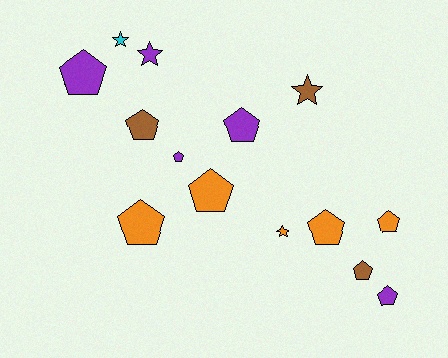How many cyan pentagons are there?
There are no cyan pentagons.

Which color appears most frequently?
Orange, with 5 objects.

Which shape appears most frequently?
Pentagon, with 10 objects.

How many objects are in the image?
There are 14 objects.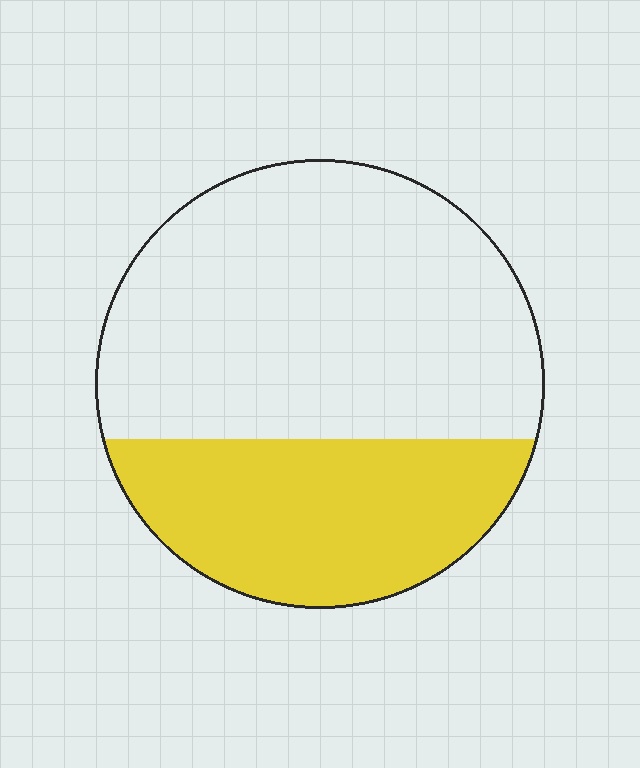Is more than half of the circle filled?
No.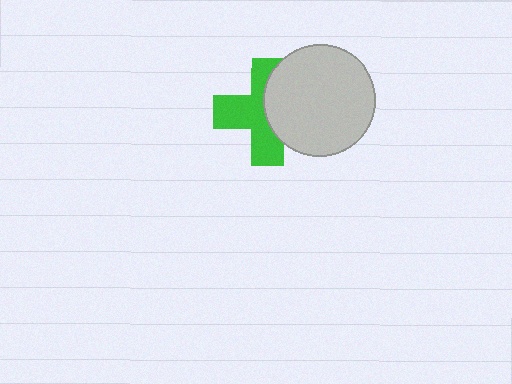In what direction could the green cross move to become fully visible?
The green cross could move left. That would shift it out from behind the light gray circle entirely.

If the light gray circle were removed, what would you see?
You would see the complete green cross.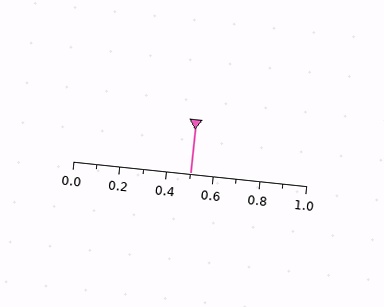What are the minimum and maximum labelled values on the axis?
The axis runs from 0.0 to 1.0.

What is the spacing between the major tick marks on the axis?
The major ticks are spaced 0.2 apart.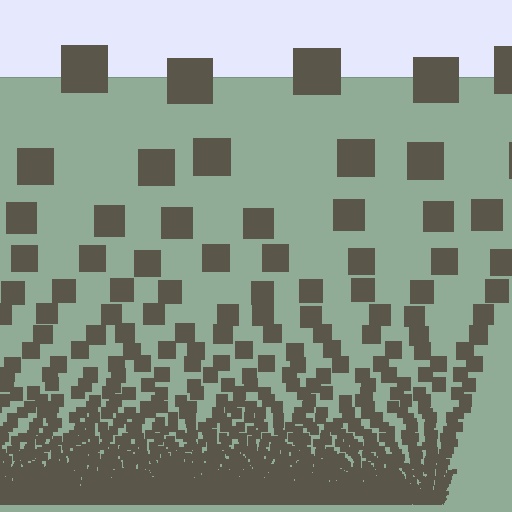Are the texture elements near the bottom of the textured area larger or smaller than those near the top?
Smaller. The gradient is inverted — elements near the bottom are smaller and denser.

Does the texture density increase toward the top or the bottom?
Density increases toward the bottom.